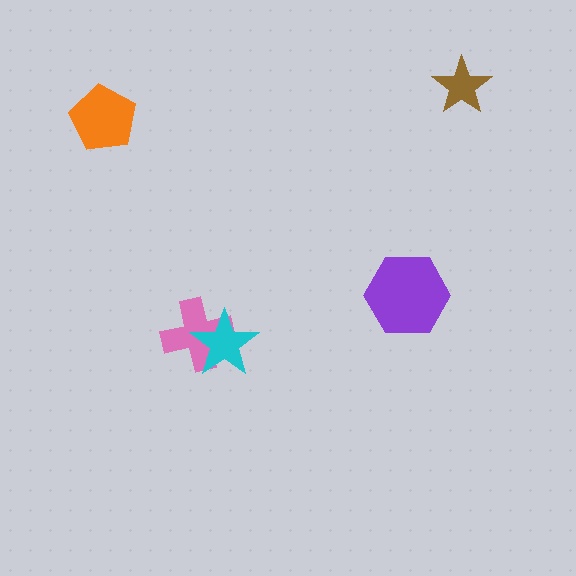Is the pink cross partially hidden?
Yes, it is partially covered by another shape.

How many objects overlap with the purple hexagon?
0 objects overlap with the purple hexagon.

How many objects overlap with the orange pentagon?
0 objects overlap with the orange pentagon.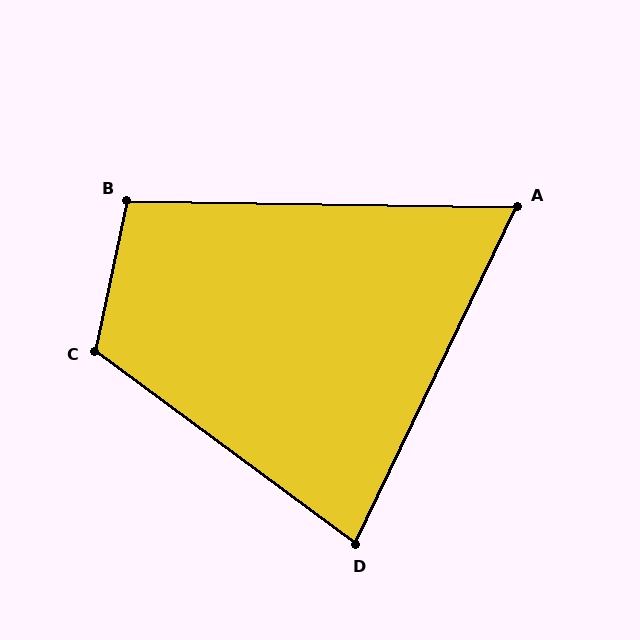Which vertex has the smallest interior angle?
A, at approximately 65 degrees.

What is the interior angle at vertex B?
Approximately 101 degrees (obtuse).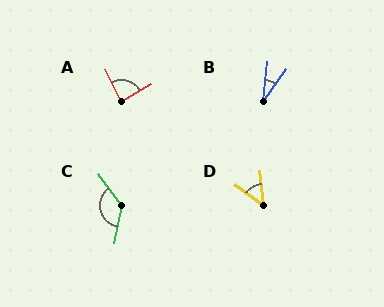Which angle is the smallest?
B, at approximately 30 degrees.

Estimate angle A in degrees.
Approximately 85 degrees.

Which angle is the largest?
C, at approximately 134 degrees.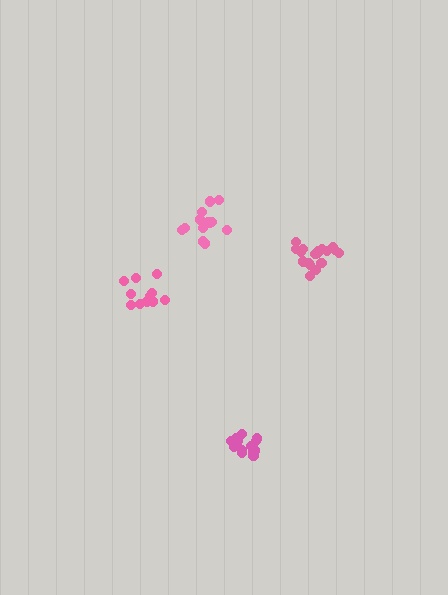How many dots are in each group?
Group 1: 14 dots, Group 2: 18 dots, Group 3: 12 dots, Group 4: 14 dots (58 total).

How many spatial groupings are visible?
There are 4 spatial groupings.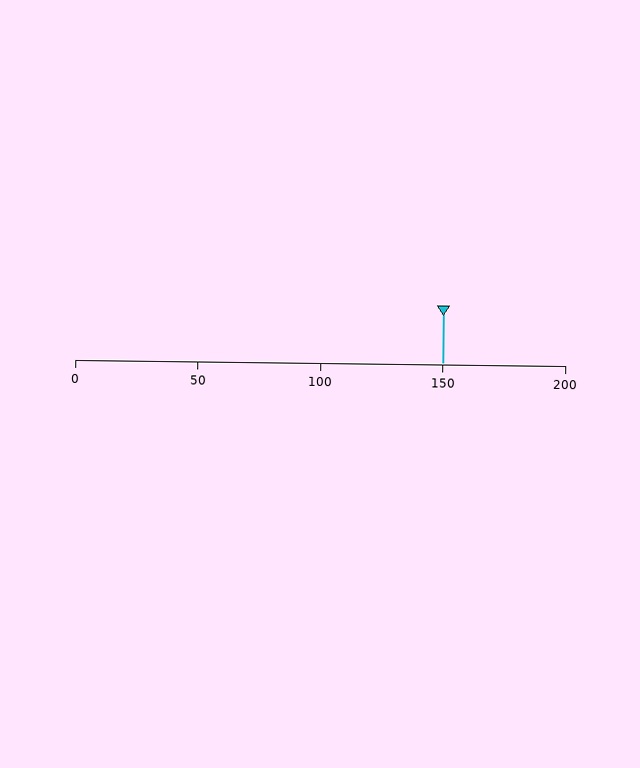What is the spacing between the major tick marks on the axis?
The major ticks are spaced 50 apart.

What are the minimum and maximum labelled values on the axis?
The axis runs from 0 to 200.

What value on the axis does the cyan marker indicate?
The marker indicates approximately 150.